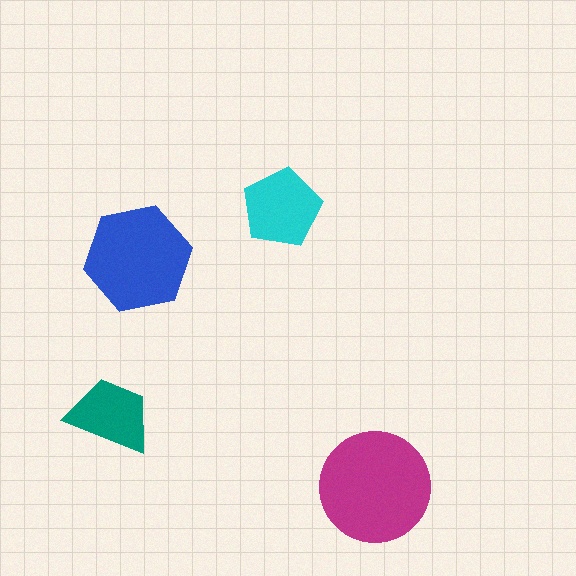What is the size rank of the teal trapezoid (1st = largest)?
4th.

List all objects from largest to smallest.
The magenta circle, the blue hexagon, the cyan pentagon, the teal trapezoid.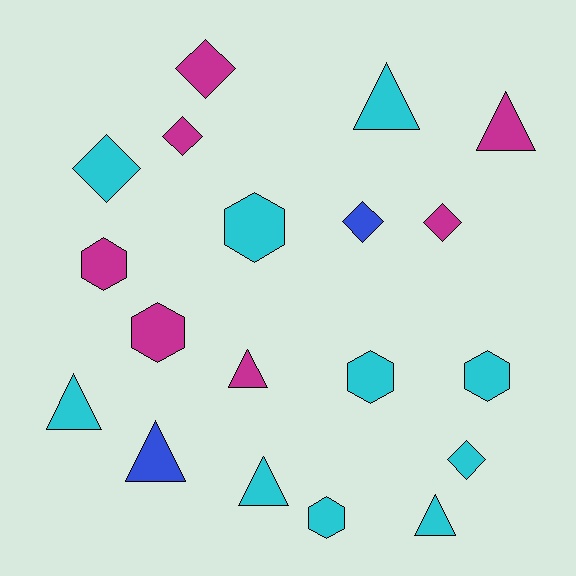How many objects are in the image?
There are 19 objects.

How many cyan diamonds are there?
There are 2 cyan diamonds.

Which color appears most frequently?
Cyan, with 10 objects.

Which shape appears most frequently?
Triangle, with 7 objects.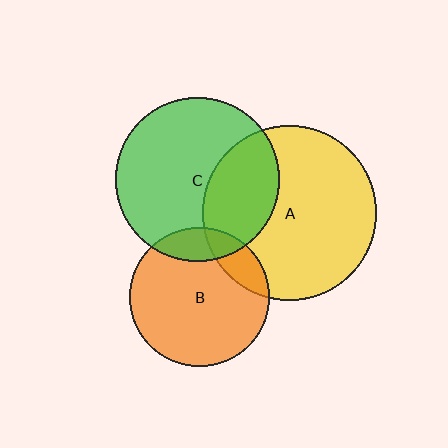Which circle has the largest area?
Circle A (yellow).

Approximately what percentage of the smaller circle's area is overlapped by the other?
Approximately 35%.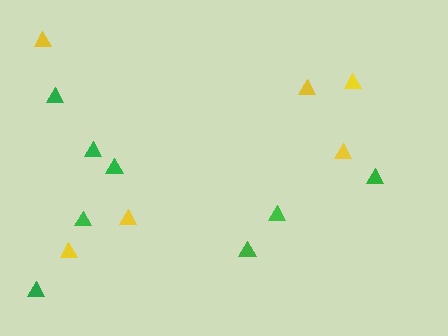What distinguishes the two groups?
There are 2 groups: one group of green triangles (8) and one group of yellow triangles (6).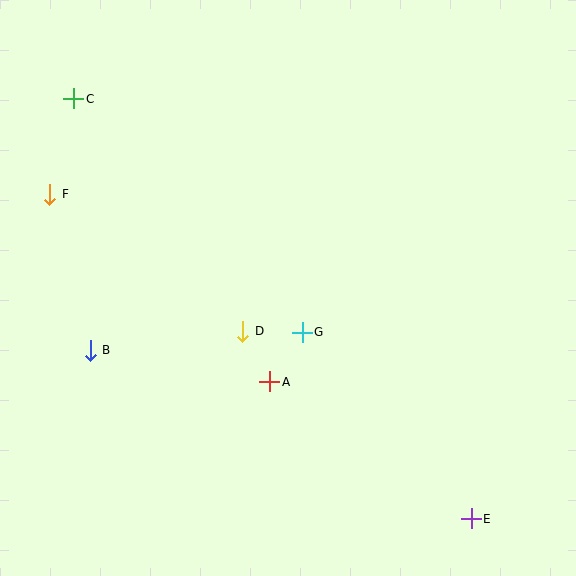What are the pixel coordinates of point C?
Point C is at (74, 99).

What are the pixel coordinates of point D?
Point D is at (243, 331).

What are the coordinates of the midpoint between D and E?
The midpoint between D and E is at (357, 425).